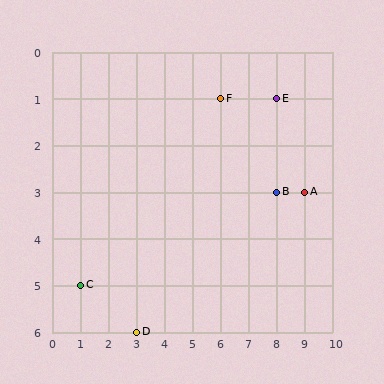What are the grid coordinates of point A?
Point A is at grid coordinates (9, 3).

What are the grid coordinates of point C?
Point C is at grid coordinates (1, 5).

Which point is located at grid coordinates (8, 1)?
Point E is at (8, 1).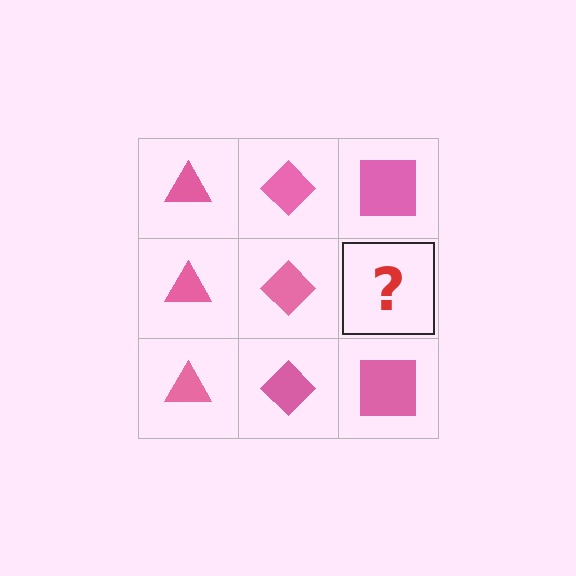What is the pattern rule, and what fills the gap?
The rule is that each column has a consistent shape. The gap should be filled with a pink square.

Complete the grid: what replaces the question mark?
The question mark should be replaced with a pink square.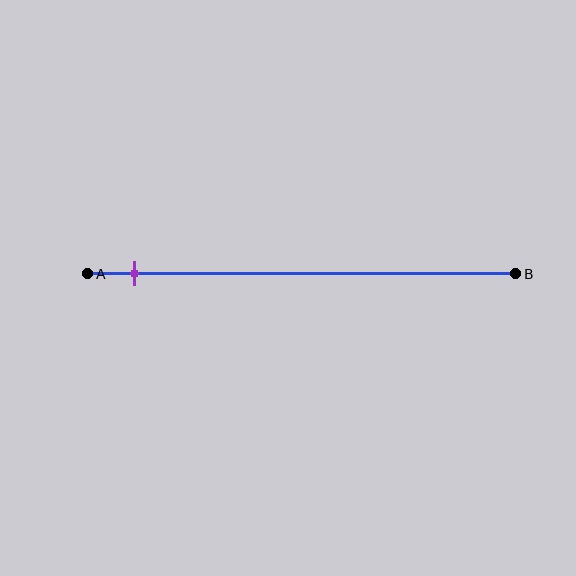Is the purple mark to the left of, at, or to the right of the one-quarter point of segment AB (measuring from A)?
The purple mark is to the left of the one-quarter point of segment AB.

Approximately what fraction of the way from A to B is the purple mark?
The purple mark is approximately 10% of the way from A to B.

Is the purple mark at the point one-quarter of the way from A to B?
No, the mark is at about 10% from A, not at the 25% one-quarter point.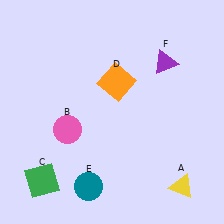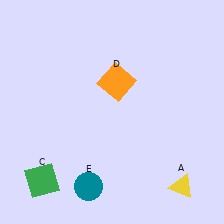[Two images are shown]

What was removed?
The purple triangle (F), the pink circle (B) were removed in Image 2.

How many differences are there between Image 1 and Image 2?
There are 2 differences between the two images.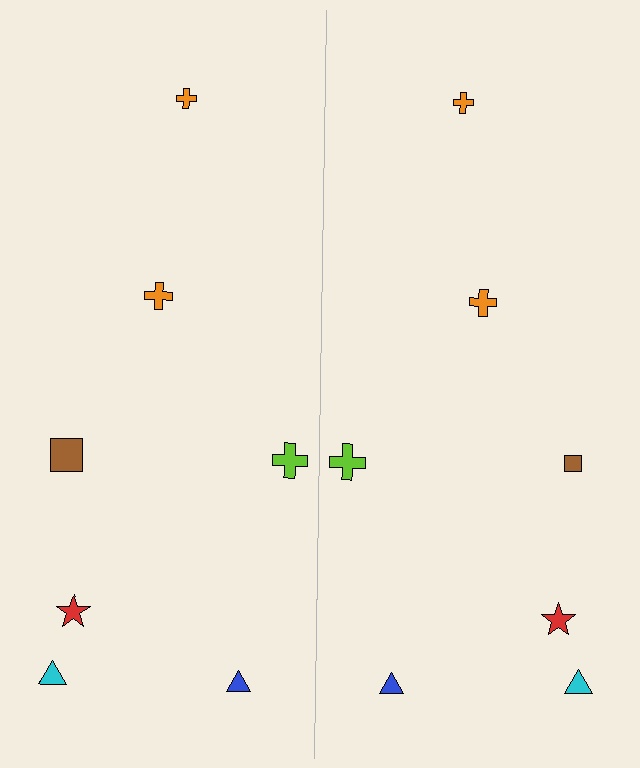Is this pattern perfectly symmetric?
No, the pattern is not perfectly symmetric. The brown square on the right side has a different size than its mirror counterpart.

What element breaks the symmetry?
The brown square on the right side has a different size than its mirror counterpart.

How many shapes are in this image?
There are 14 shapes in this image.